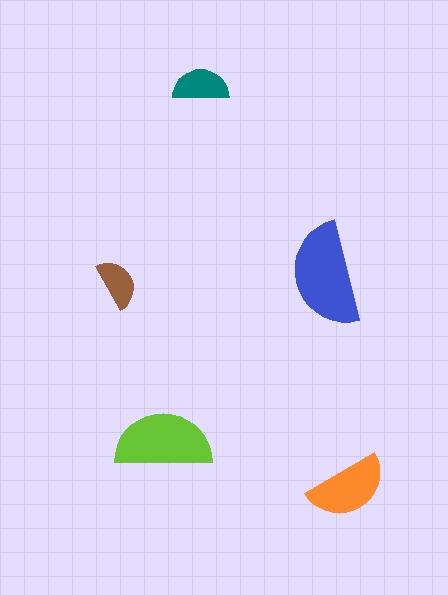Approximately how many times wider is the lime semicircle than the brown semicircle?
About 2 times wider.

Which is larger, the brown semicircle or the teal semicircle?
The teal one.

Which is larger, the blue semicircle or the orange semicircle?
The blue one.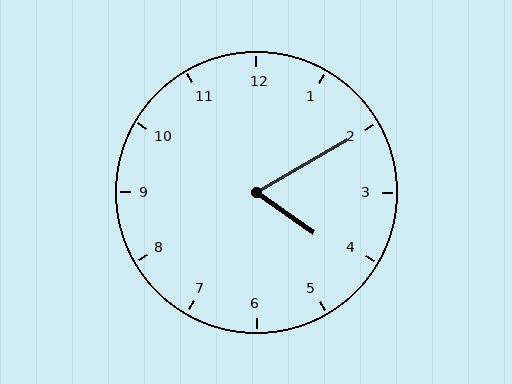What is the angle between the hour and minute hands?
Approximately 65 degrees.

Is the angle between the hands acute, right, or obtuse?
It is acute.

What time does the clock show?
4:10.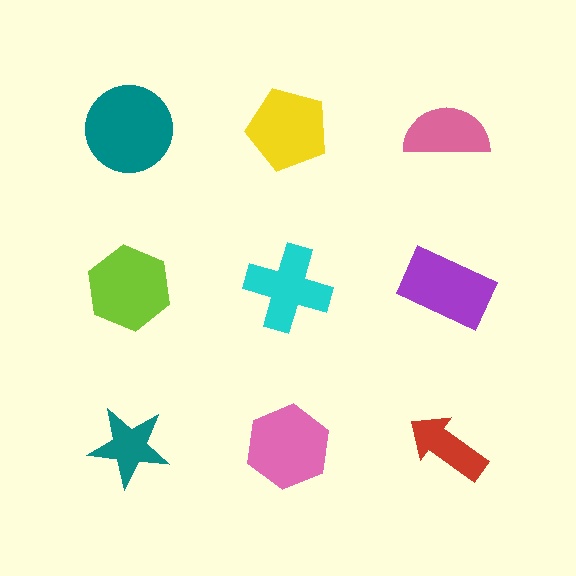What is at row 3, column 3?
A red arrow.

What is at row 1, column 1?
A teal circle.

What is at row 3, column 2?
A pink hexagon.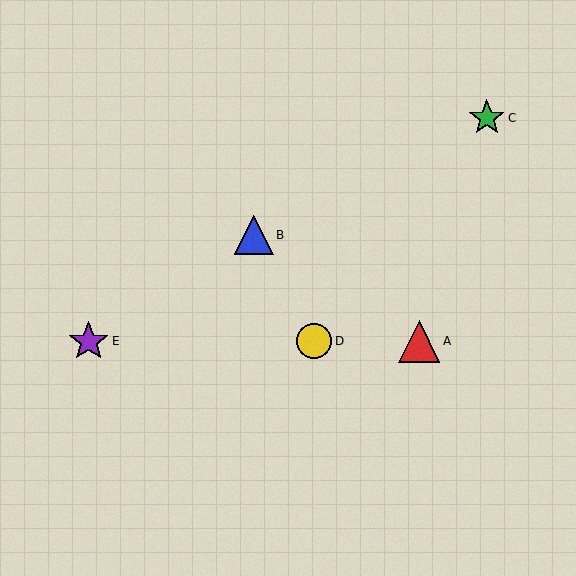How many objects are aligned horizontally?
3 objects (A, D, E) are aligned horizontally.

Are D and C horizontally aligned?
No, D is at y≈341 and C is at y≈118.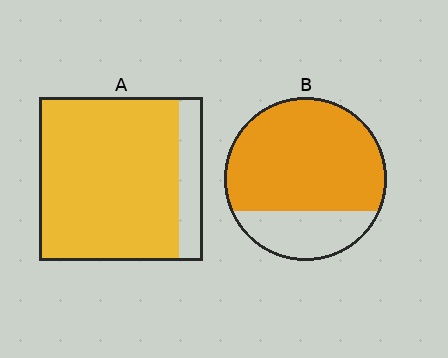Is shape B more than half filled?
Yes.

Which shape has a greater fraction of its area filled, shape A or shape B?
Shape A.